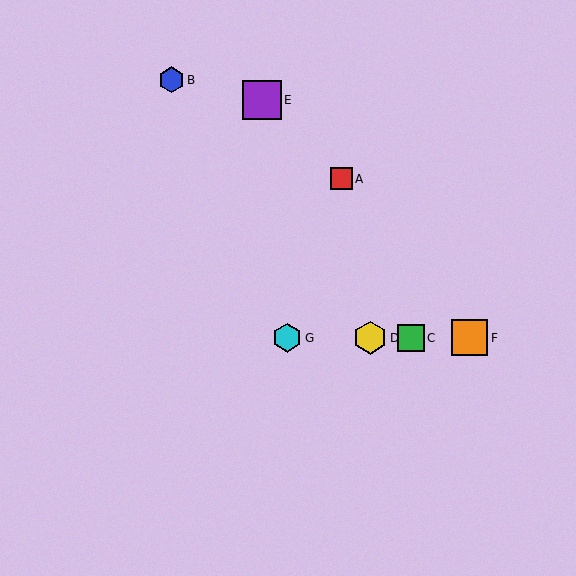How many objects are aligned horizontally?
4 objects (C, D, F, G) are aligned horizontally.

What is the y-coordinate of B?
Object B is at y≈80.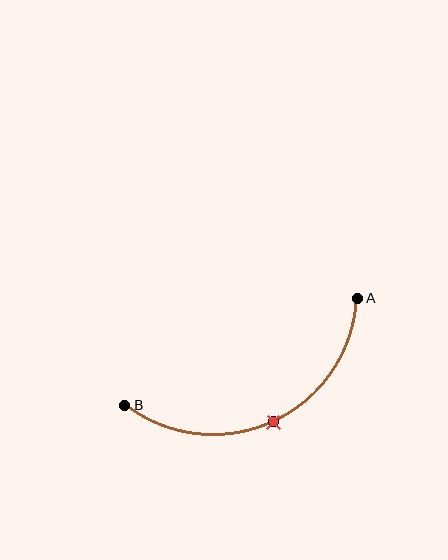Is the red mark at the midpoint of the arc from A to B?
Yes. The red mark lies on the arc at equal arc-length from both A and B — it is the arc midpoint.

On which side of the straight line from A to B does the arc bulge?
The arc bulges below the straight line connecting A and B.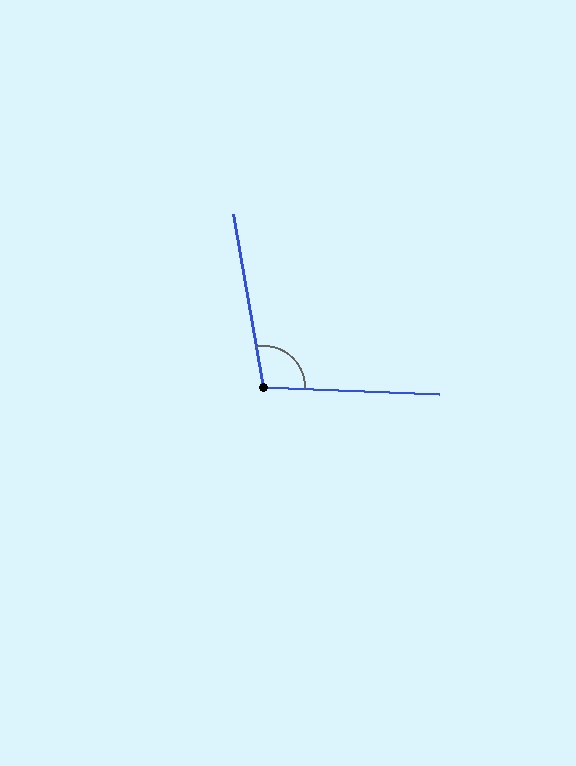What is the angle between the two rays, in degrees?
Approximately 102 degrees.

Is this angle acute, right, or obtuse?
It is obtuse.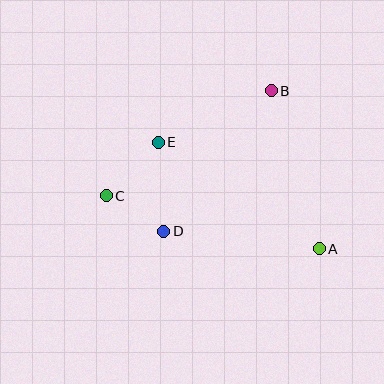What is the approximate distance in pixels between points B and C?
The distance between B and C is approximately 196 pixels.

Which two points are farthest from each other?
Points A and C are farthest from each other.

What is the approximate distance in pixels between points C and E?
The distance between C and E is approximately 75 pixels.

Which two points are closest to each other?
Points C and D are closest to each other.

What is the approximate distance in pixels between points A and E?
The distance between A and E is approximately 193 pixels.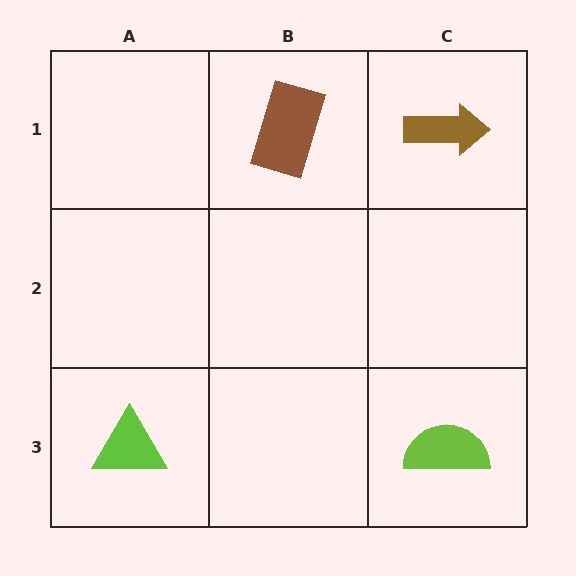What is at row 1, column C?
A brown arrow.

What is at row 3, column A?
A lime triangle.